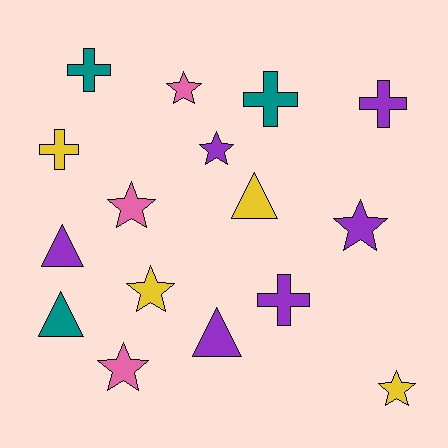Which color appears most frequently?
Purple, with 6 objects.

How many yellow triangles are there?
There is 1 yellow triangle.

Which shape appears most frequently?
Star, with 7 objects.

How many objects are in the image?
There are 16 objects.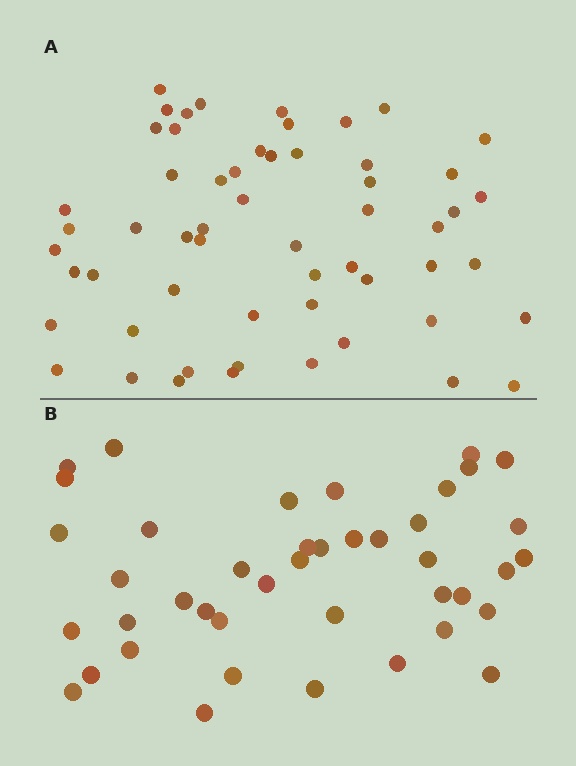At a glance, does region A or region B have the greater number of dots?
Region A (the top region) has more dots.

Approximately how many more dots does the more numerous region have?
Region A has approximately 15 more dots than region B.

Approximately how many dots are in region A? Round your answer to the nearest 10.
About 60 dots. (The exact count is 57, which rounds to 60.)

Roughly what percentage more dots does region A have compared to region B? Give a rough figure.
About 35% more.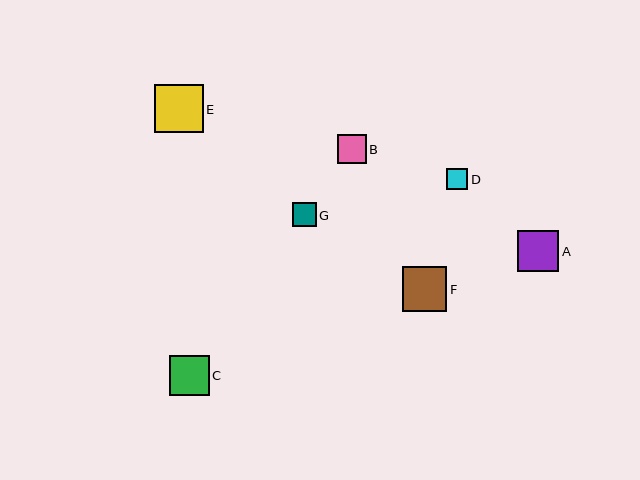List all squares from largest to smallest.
From largest to smallest: E, F, A, C, B, G, D.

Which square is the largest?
Square E is the largest with a size of approximately 48 pixels.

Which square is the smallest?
Square D is the smallest with a size of approximately 21 pixels.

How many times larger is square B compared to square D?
Square B is approximately 1.4 times the size of square D.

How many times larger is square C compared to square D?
Square C is approximately 2.0 times the size of square D.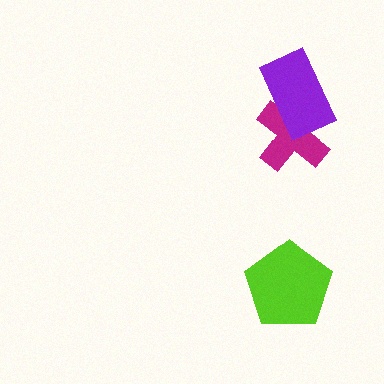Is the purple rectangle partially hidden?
No, no other shape covers it.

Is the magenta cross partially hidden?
Yes, it is partially covered by another shape.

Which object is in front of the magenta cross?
The purple rectangle is in front of the magenta cross.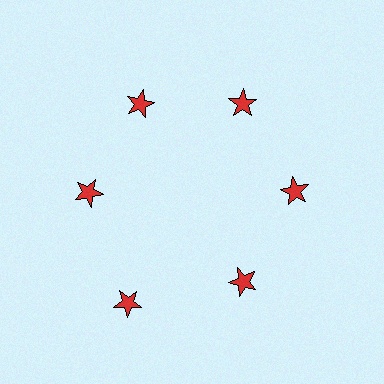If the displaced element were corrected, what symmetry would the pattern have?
It would have 6-fold rotational symmetry — the pattern would map onto itself every 60 degrees.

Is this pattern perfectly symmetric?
No. The 6 red stars are arranged in a ring, but one element near the 7 o'clock position is pushed outward from the center, breaking the 6-fold rotational symmetry.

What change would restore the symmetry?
The symmetry would be restored by moving it inward, back onto the ring so that all 6 stars sit at equal angles and equal distance from the center.